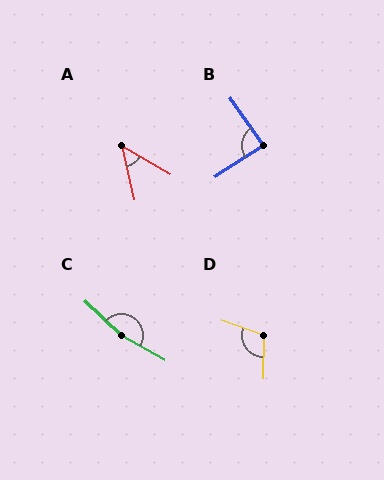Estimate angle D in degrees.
Approximately 107 degrees.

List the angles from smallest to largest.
A (46°), B (88°), D (107°), C (166°).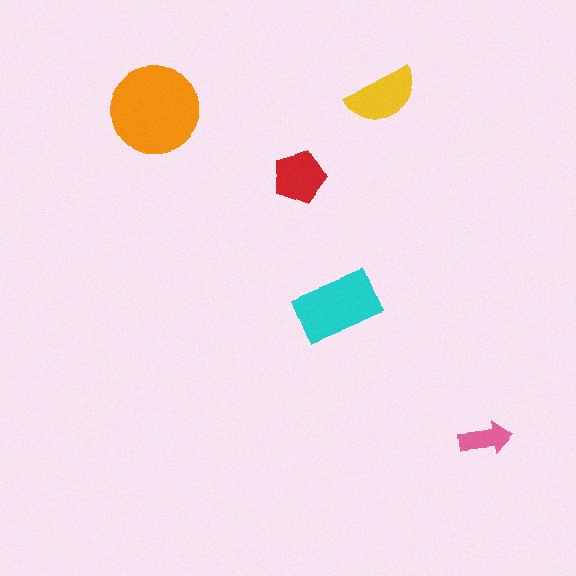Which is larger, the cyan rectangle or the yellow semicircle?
The cyan rectangle.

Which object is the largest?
The orange circle.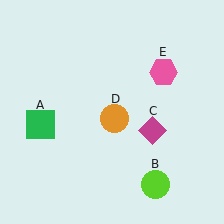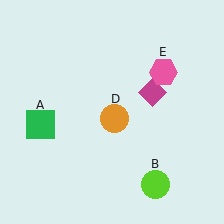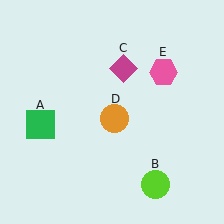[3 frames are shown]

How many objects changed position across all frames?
1 object changed position: magenta diamond (object C).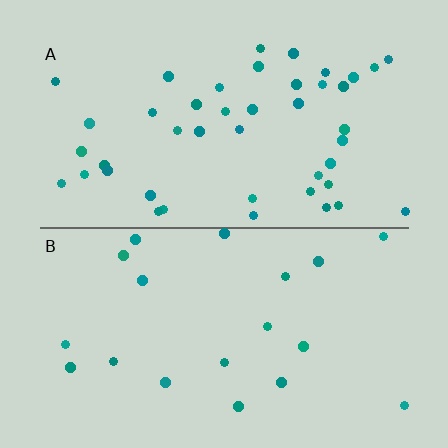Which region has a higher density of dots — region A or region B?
A (the top).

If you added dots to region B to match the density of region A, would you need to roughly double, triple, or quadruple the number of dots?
Approximately double.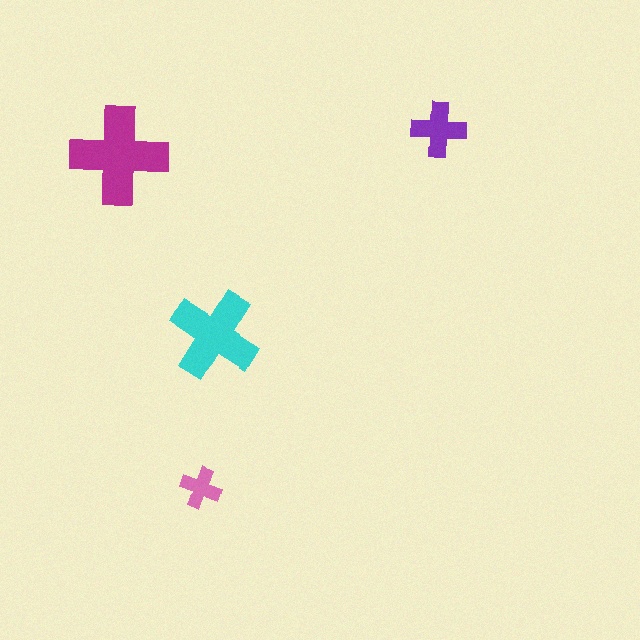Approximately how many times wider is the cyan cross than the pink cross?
About 2 times wider.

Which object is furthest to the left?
The magenta cross is leftmost.